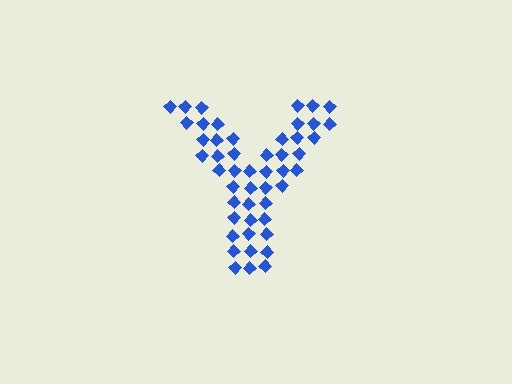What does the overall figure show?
The overall figure shows the letter Y.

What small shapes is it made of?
It is made of small diamonds.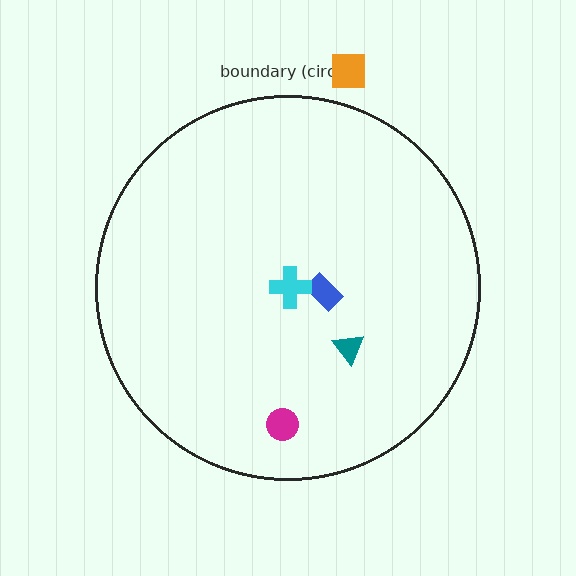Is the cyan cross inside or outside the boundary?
Inside.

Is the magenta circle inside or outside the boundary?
Inside.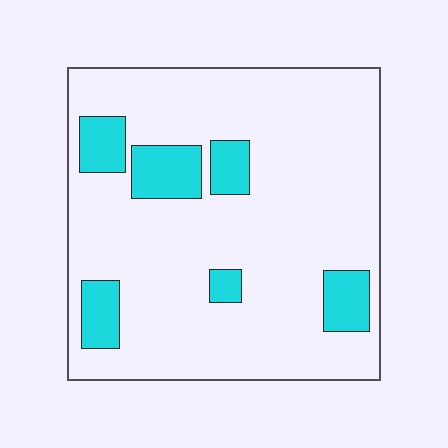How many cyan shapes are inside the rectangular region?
6.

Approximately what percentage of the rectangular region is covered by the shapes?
Approximately 15%.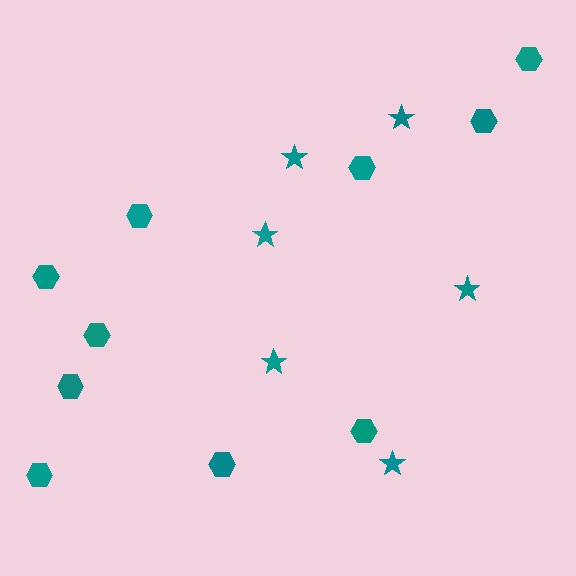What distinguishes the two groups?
There are 2 groups: one group of hexagons (10) and one group of stars (6).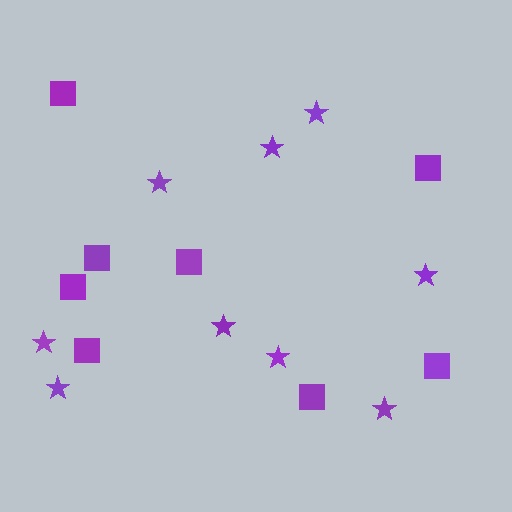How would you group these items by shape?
There are 2 groups: one group of squares (8) and one group of stars (9).